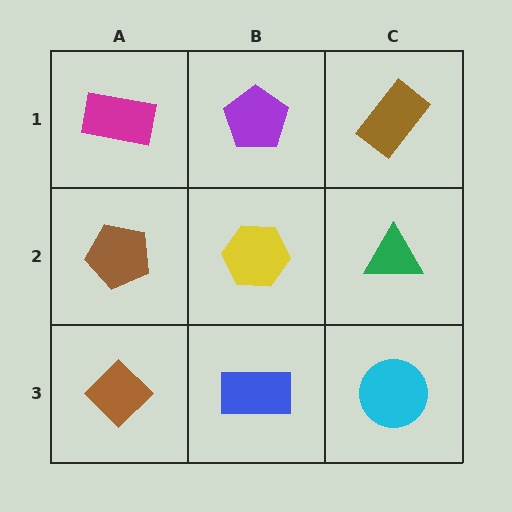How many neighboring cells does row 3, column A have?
2.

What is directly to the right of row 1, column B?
A brown rectangle.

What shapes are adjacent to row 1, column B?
A yellow hexagon (row 2, column B), a magenta rectangle (row 1, column A), a brown rectangle (row 1, column C).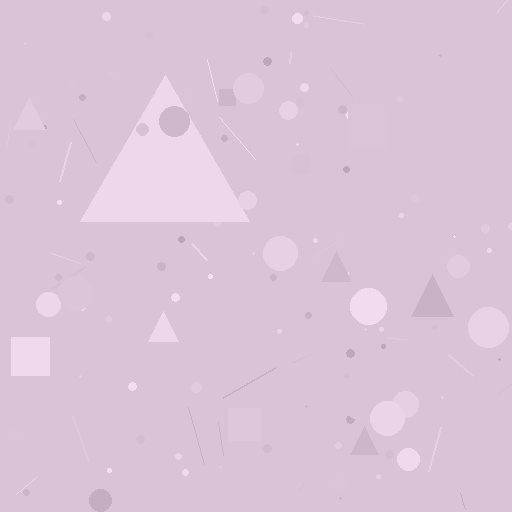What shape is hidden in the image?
A triangle is hidden in the image.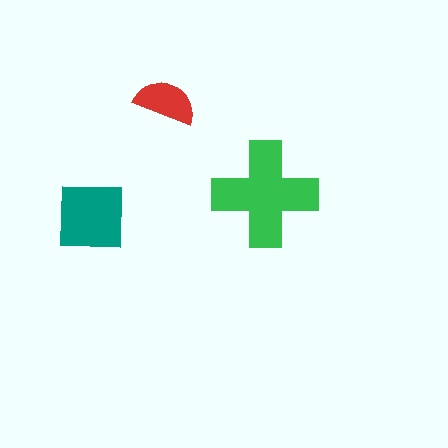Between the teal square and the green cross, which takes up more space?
The green cross.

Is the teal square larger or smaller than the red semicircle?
Larger.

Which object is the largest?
The green cross.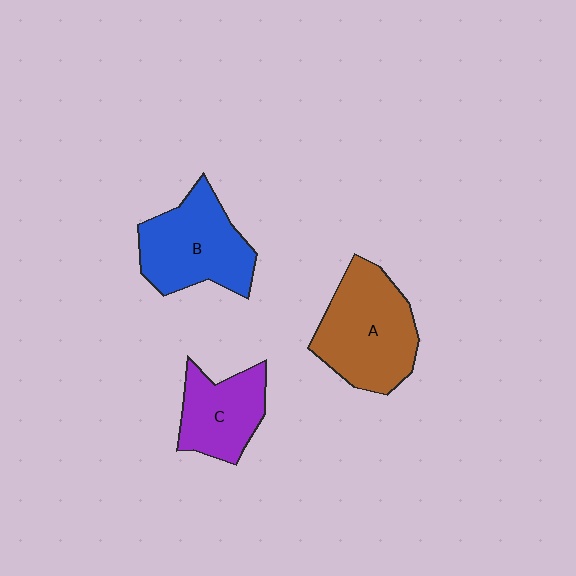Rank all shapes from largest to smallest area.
From largest to smallest: A (brown), B (blue), C (purple).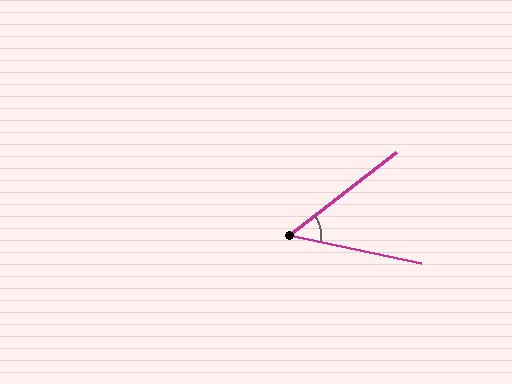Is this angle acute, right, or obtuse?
It is acute.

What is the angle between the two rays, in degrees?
Approximately 50 degrees.